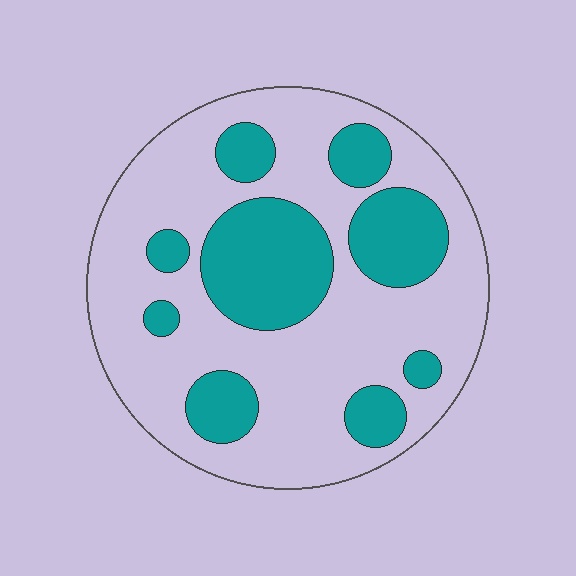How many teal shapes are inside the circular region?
9.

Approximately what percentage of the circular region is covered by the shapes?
Approximately 30%.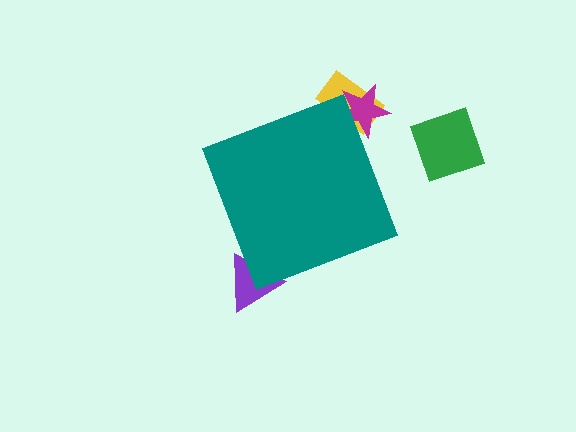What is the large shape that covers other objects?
A teal diamond.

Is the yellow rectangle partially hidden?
Yes, the yellow rectangle is partially hidden behind the teal diamond.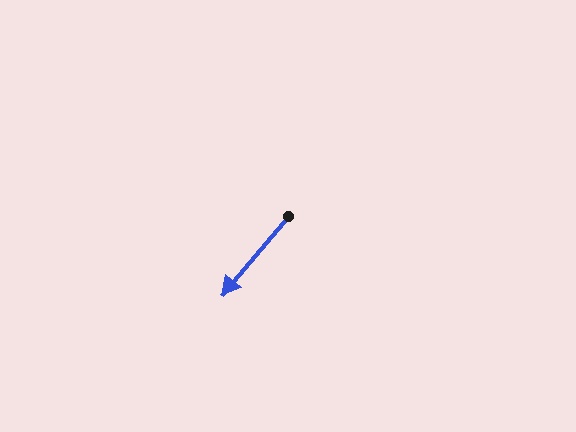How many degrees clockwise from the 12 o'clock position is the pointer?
Approximately 220 degrees.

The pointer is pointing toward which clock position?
Roughly 7 o'clock.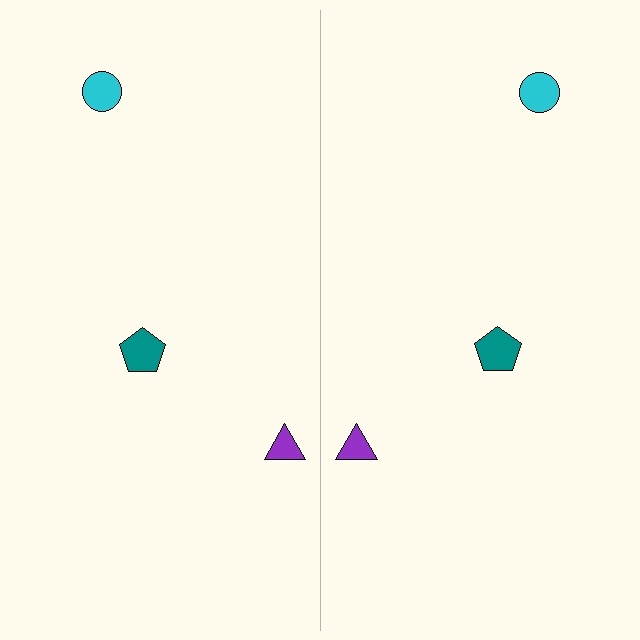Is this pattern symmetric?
Yes, this pattern has bilateral (reflection) symmetry.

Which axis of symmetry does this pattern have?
The pattern has a vertical axis of symmetry running through the center of the image.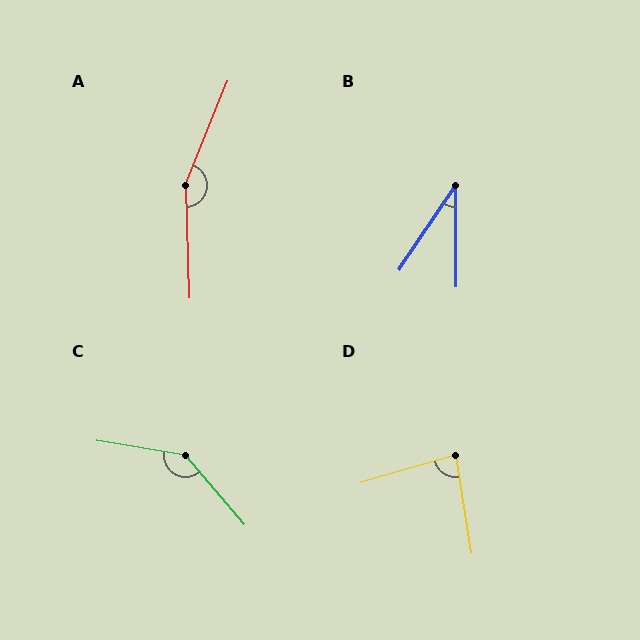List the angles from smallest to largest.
B (34°), D (83°), C (140°), A (156°).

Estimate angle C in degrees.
Approximately 140 degrees.